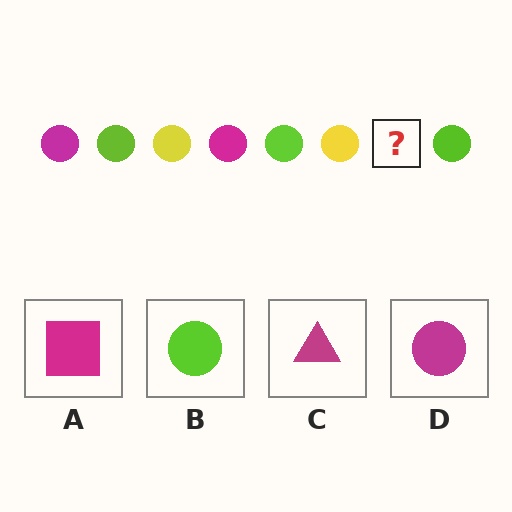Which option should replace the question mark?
Option D.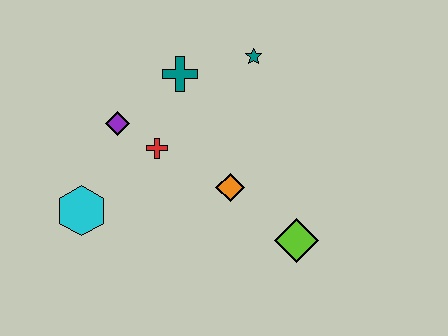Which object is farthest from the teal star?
The cyan hexagon is farthest from the teal star.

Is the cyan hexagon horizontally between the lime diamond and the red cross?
No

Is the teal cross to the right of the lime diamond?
No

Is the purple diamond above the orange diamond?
Yes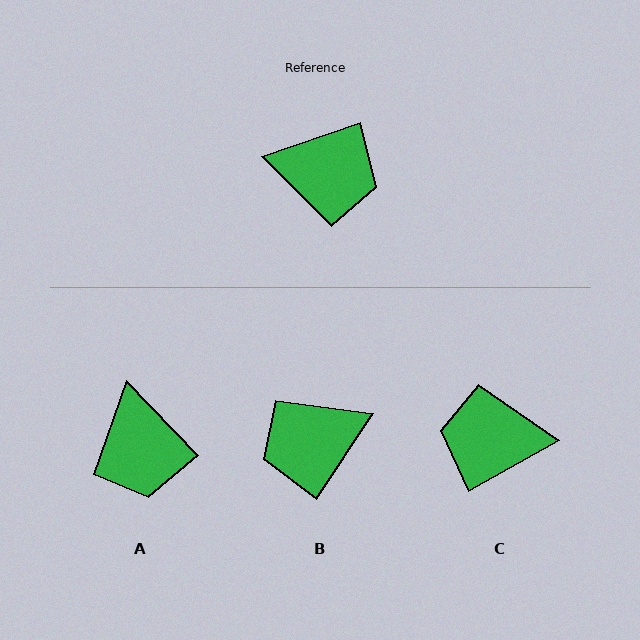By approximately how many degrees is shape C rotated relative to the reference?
Approximately 170 degrees clockwise.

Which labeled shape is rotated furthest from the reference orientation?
C, about 170 degrees away.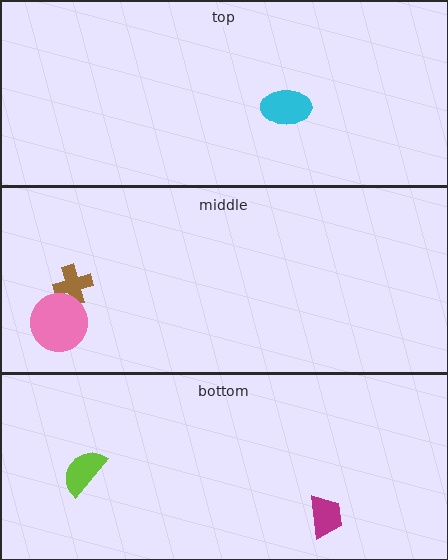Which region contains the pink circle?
The middle region.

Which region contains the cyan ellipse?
The top region.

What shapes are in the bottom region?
The magenta trapezoid, the lime semicircle.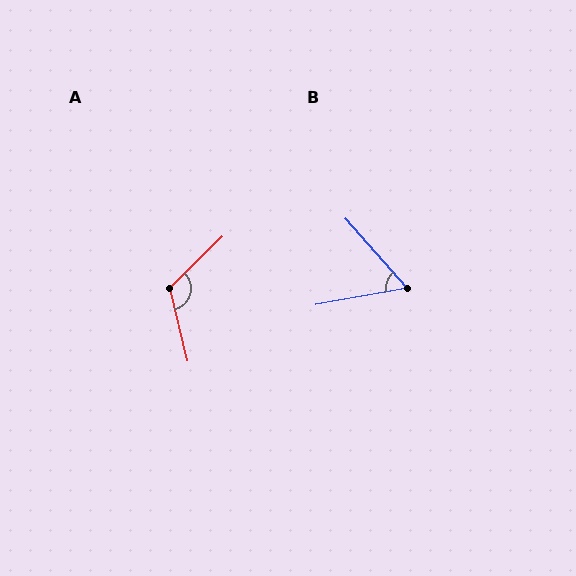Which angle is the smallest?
B, at approximately 59 degrees.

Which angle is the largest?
A, at approximately 121 degrees.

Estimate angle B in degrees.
Approximately 59 degrees.